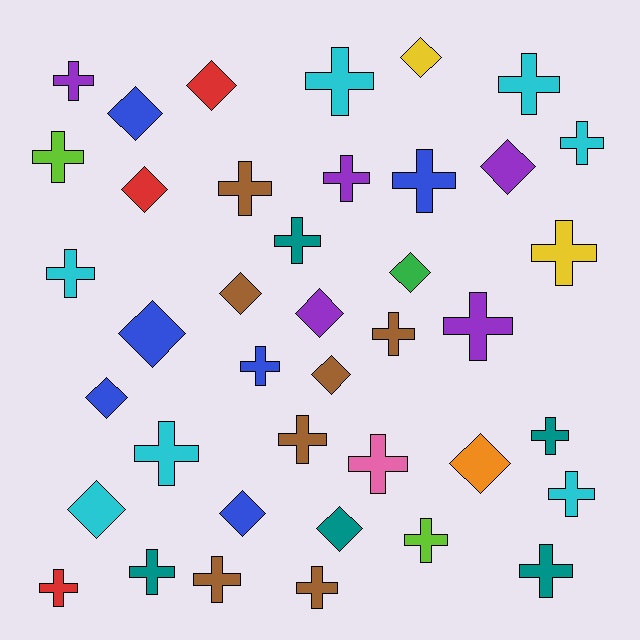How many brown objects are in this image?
There are 7 brown objects.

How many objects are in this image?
There are 40 objects.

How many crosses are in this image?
There are 25 crosses.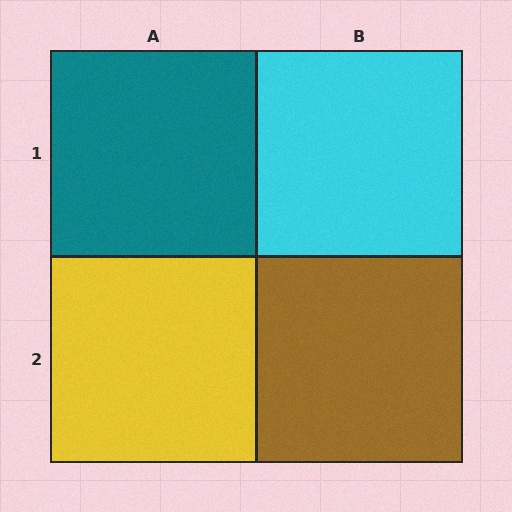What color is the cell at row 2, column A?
Yellow.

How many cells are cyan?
1 cell is cyan.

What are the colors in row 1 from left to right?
Teal, cyan.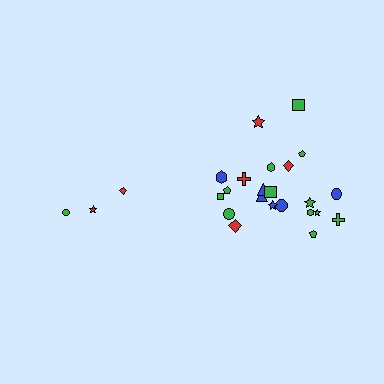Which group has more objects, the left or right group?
The right group.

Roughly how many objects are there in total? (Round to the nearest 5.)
Roughly 25 objects in total.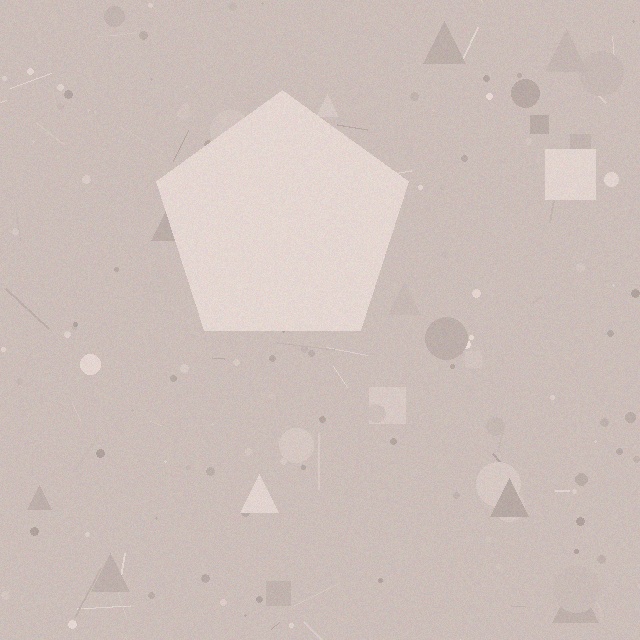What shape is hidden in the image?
A pentagon is hidden in the image.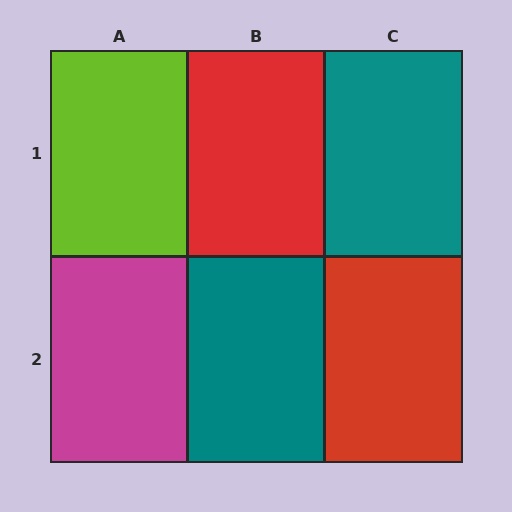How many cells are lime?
1 cell is lime.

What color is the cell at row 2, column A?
Magenta.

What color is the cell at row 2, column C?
Red.